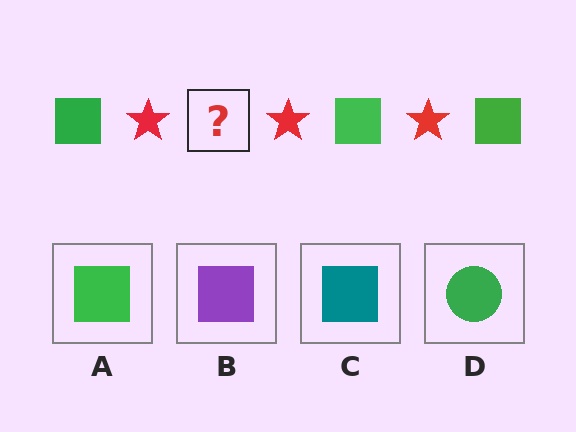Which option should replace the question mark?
Option A.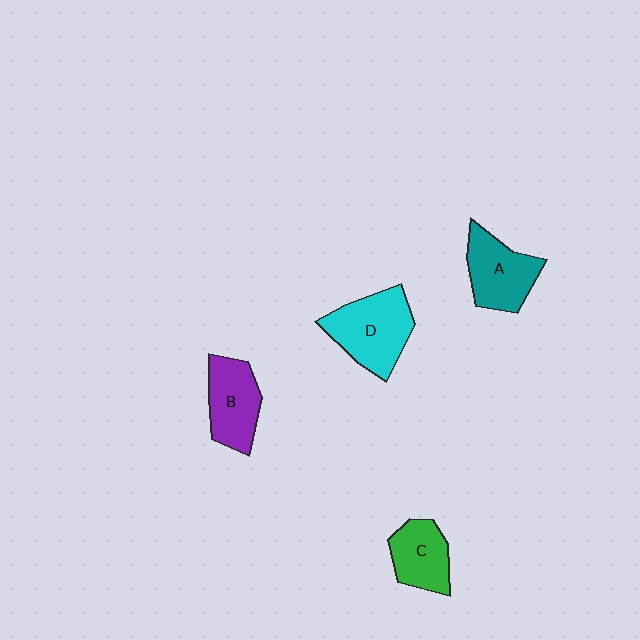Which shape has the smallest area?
Shape C (green).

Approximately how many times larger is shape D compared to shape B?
Approximately 1.3 times.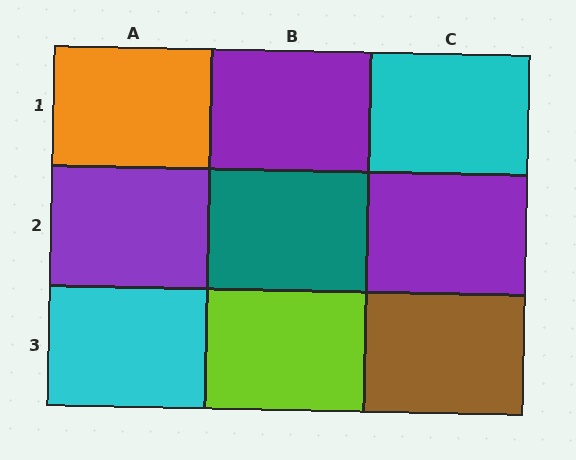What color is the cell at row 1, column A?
Orange.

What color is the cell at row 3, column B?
Lime.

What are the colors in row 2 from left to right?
Purple, teal, purple.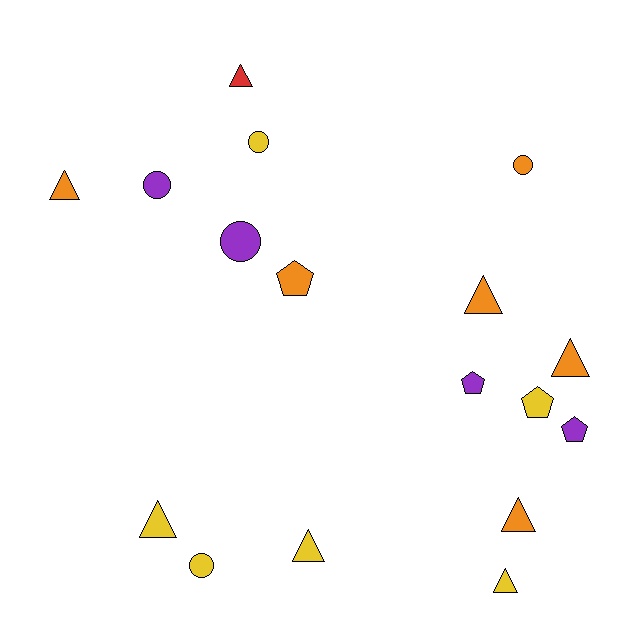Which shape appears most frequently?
Triangle, with 8 objects.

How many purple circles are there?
There are 2 purple circles.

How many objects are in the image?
There are 17 objects.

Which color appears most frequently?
Yellow, with 6 objects.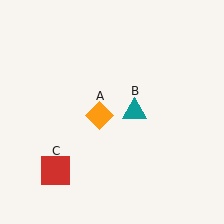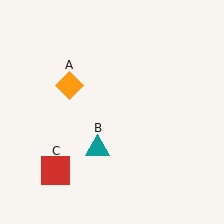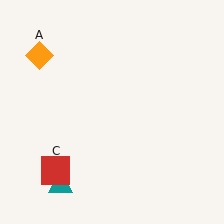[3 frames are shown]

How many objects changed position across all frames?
2 objects changed position: orange diamond (object A), teal triangle (object B).